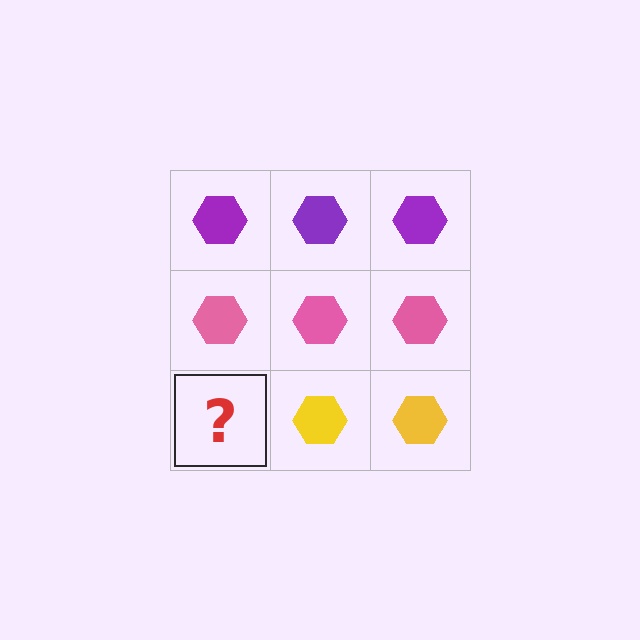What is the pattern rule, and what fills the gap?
The rule is that each row has a consistent color. The gap should be filled with a yellow hexagon.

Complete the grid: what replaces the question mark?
The question mark should be replaced with a yellow hexagon.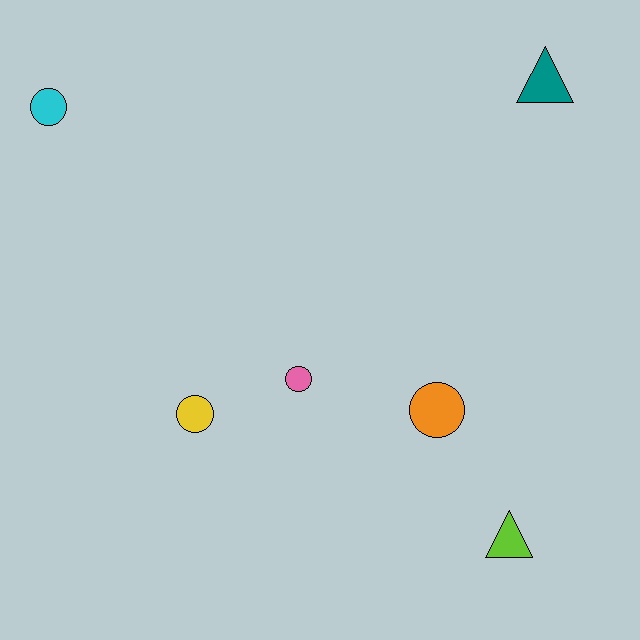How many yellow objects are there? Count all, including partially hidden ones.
There is 1 yellow object.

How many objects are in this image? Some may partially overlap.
There are 6 objects.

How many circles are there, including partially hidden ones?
There are 4 circles.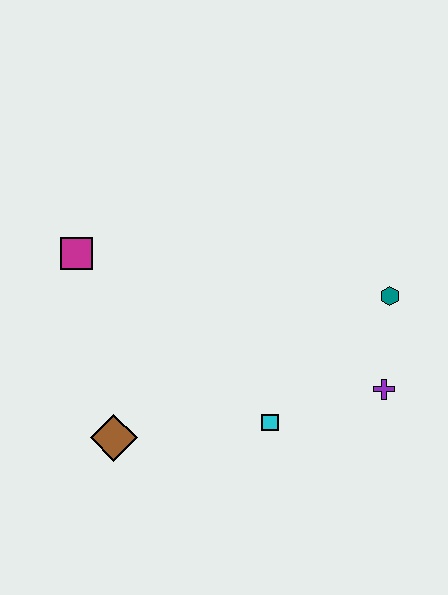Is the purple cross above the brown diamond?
Yes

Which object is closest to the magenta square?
The brown diamond is closest to the magenta square.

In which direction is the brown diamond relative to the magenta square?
The brown diamond is below the magenta square.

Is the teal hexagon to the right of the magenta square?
Yes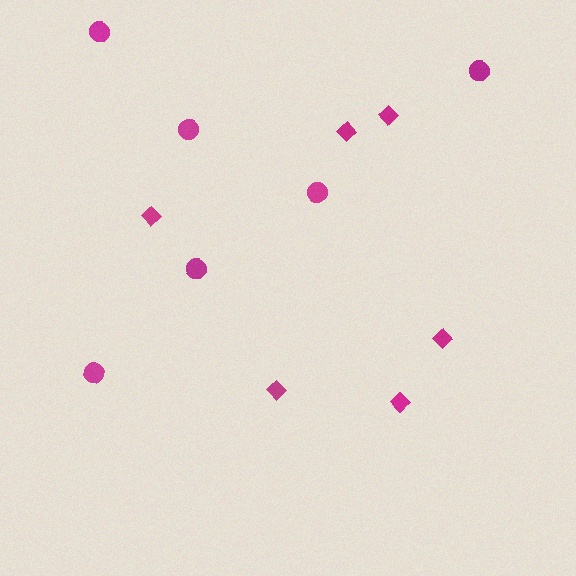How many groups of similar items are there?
There are 2 groups: one group of circles (6) and one group of diamonds (6).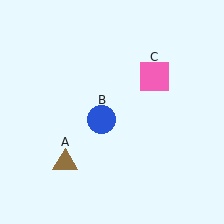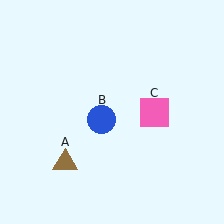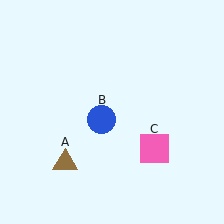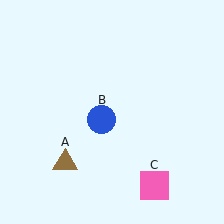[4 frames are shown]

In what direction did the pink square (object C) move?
The pink square (object C) moved down.